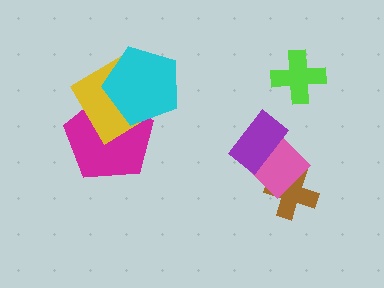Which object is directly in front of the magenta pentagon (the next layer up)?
The yellow diamond is directly in front of the magenta pentagon.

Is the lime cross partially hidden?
No, no other shape covers it.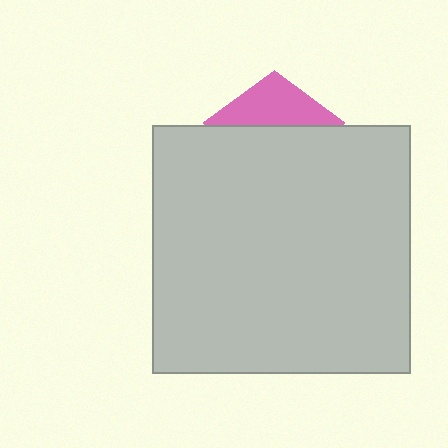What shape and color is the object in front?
The object in front is a light gray rectangle.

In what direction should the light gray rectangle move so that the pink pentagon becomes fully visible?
The light gray rectangle should move down. That is the shortest direction to clear the overlap and leave the pink pentagon fully visible.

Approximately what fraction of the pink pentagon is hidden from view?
Roughly 69% of the pink pentagon is hidden behind the light gray rectangle.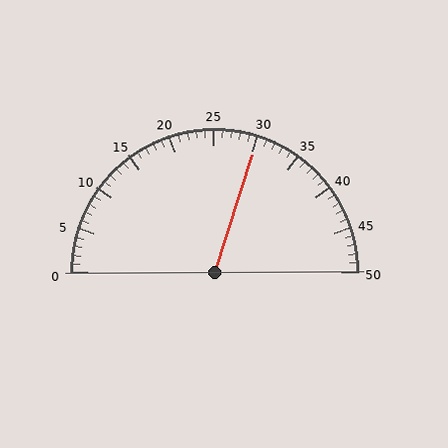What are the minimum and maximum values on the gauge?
The gauge ranges from 0 to 50.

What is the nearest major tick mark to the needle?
The nearest major tick mark is 30.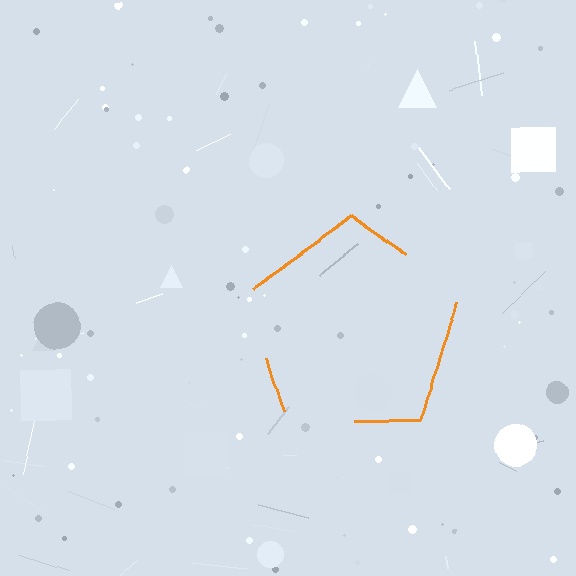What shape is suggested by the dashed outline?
The dashed outline suggests a pentagon.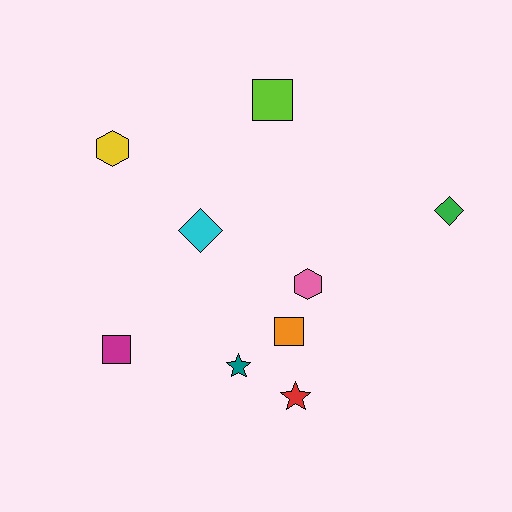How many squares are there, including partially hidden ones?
There are 3 squares.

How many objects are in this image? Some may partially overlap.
There are 9 objects.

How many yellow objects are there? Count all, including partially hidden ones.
There is 1 yellow object.